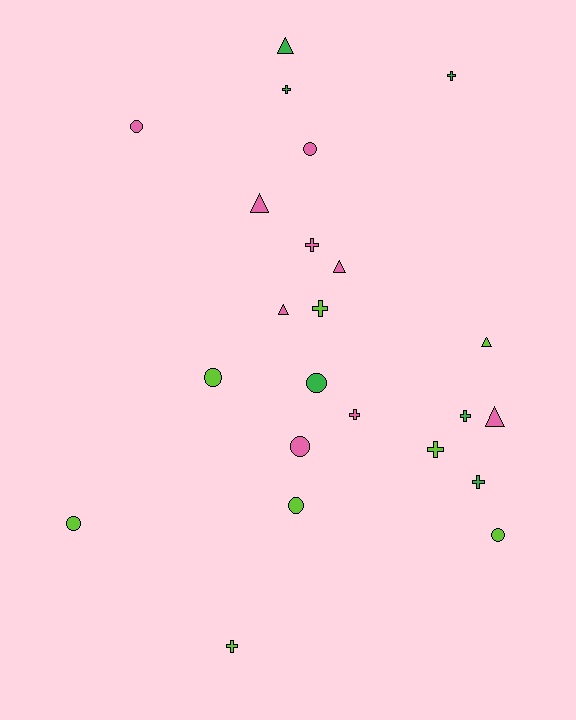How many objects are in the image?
There are 23 objects.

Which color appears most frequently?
Pink, with 9 objects.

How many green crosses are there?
There are 4 green crosses.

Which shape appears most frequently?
Cross, with 9 objects.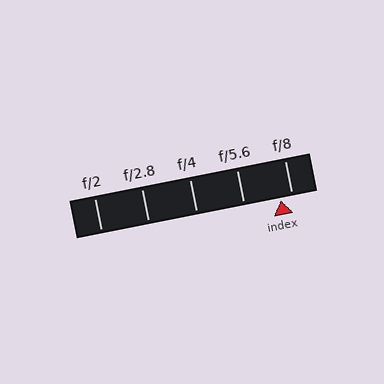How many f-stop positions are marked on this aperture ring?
There are 5 f-stop positions marked.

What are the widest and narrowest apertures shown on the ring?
The widest aperture shown is f/2 and the narrowest is f/8.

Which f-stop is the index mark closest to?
The index mark is closest to f/8.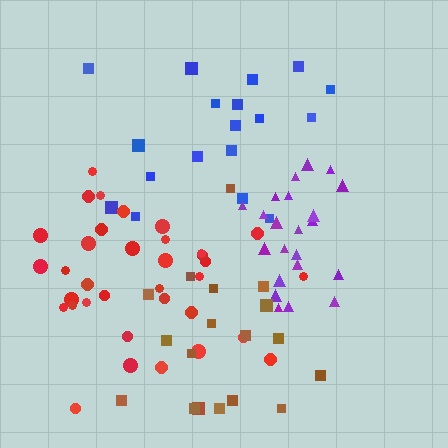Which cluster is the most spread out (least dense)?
Brown.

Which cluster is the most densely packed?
Purple.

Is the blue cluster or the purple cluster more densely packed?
Purple.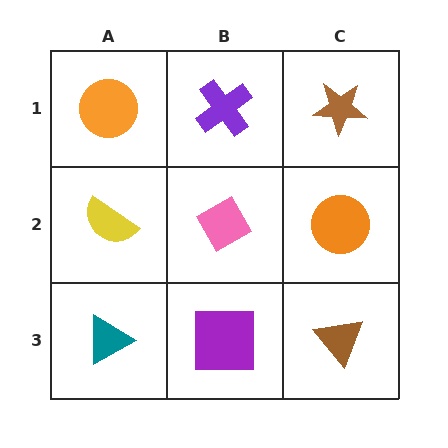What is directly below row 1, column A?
A yellow semicircle.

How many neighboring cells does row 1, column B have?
3.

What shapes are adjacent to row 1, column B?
A pink diamond (row 2, column B), an orange circle (row 1, column A), a brown star (row 1, column C).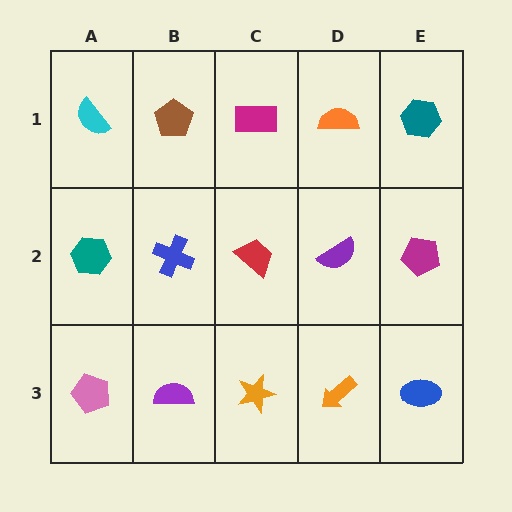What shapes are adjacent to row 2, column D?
An orange semicircle (row 1, column D), an orange arrow (row 3, column D), a red trapezoid (row 2, column C), a magenta pentagon (row 2, column E).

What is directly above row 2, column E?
A teal hexagon.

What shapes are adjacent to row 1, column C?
A red trapezoid (row 2, column C), a brown pentagon (row 1, column B), an orange semicircle (row 1, column D).